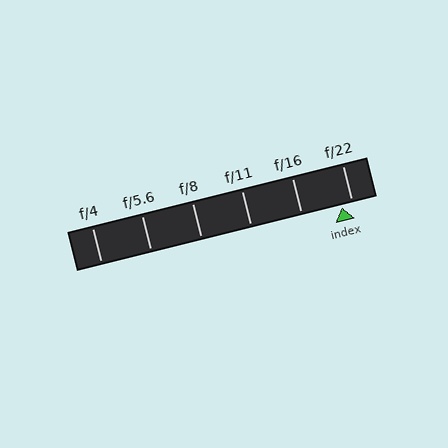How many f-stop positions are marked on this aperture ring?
There are 6 f-stop positions marked.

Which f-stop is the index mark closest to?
The index mark is closest to f/22.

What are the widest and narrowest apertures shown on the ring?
The widest aperture shown is f/4 and the narrowest is f/22.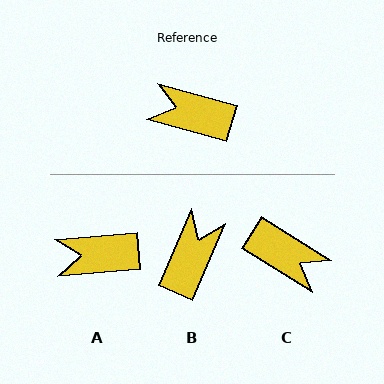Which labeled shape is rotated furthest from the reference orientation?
C, about 164 degrees away.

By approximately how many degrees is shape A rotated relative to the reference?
Approximately 21 degrees counter-clockwise.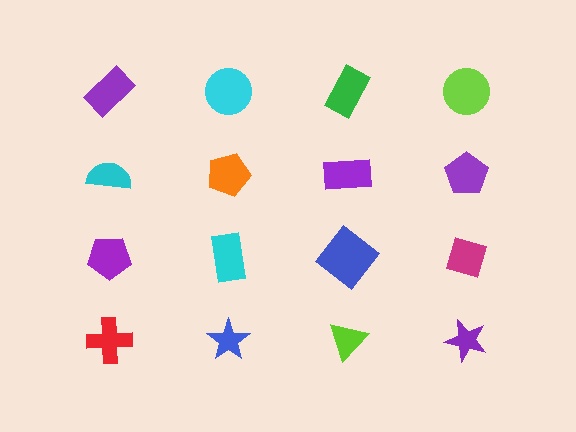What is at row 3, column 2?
A cyan rectangle.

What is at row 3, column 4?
A magenta diamond.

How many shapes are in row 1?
4 shapes.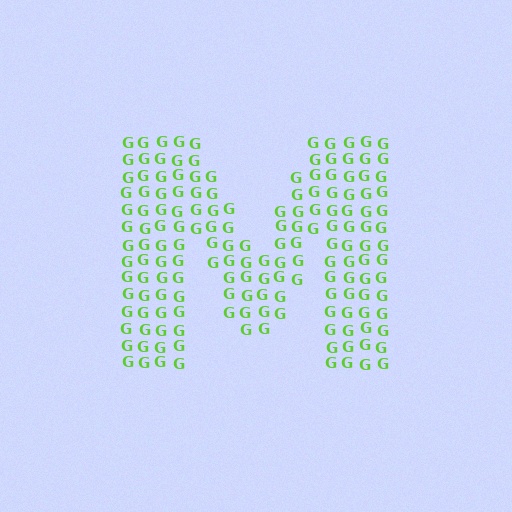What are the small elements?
The small elements are letter G's.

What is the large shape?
The large shape is the letter M.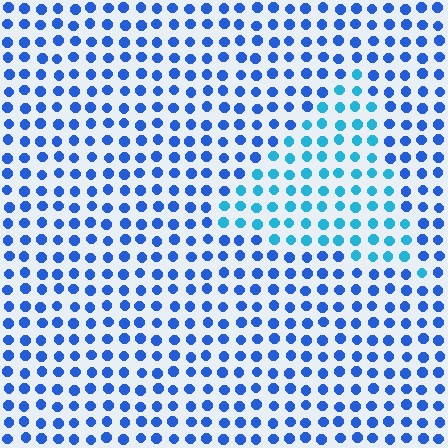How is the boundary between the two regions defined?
The boundary is defined purely by a slight shift in hue (about 29 degrees). Spacing, size, and orientation are identical on both sides.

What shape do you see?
I see a triangle.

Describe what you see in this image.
The image is filled with small blue elements in a uniform arrangement. A triangle-shaped region is visible where the elements are tinted to a slightly different hue, forming a subtle color boundary.